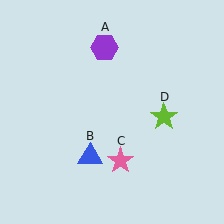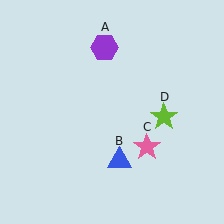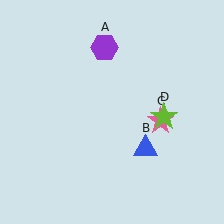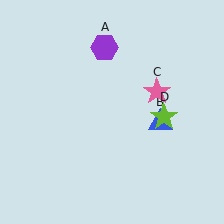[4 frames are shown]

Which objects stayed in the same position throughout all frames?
Purple hexagon (object A) and lime star (object D) remained stationary.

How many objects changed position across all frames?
2 objects changed position: blue triangle (object B), pink star (object C).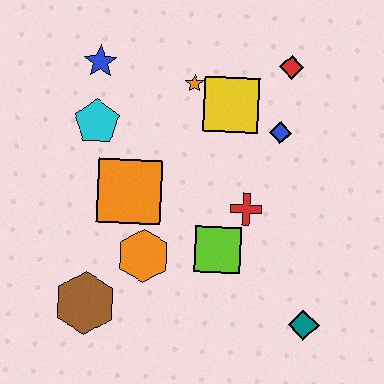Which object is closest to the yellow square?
The orange star is closest to the yellow square.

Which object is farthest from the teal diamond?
The blue star is farthest from the teal diamond.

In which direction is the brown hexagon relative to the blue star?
The brown hexagon is below the blue star.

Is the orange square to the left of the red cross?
Yes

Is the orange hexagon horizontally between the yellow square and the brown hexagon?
Yes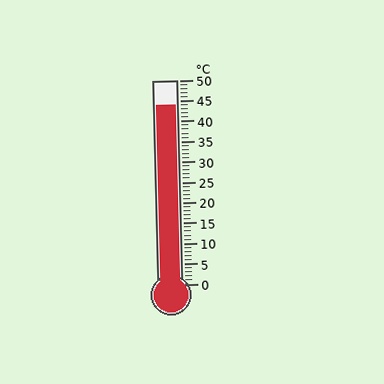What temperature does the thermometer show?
The thermometer shows approximately 44°C.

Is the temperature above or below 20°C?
The temperature is above 20°C.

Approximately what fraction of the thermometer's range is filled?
The thermometer is filled to approximately 90% of its range.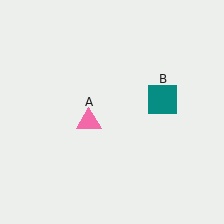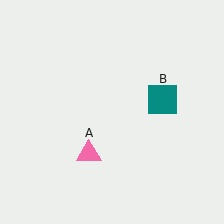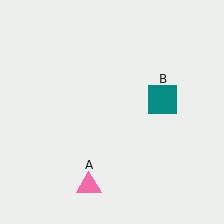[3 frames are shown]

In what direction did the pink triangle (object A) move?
The pink triangle (object A) moved down.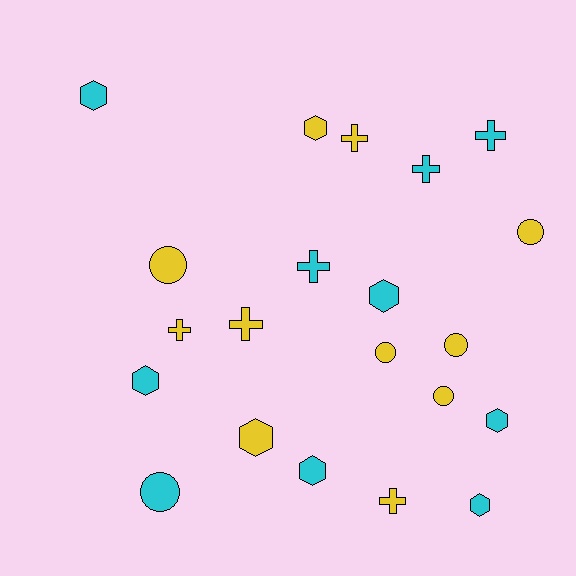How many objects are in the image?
There are 21 objects.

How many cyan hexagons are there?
There are 6 cyan hexagons.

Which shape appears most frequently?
Hexagon, with 8 objects.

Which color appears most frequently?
Yellow, with 11 objects.